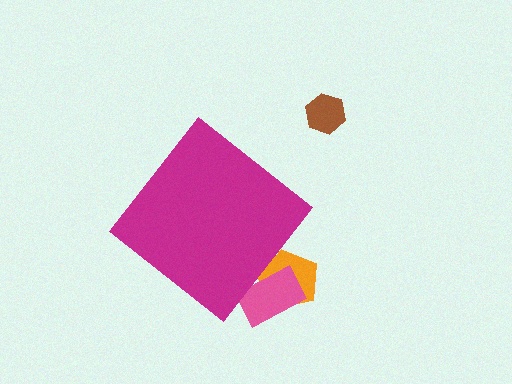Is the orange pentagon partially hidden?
Yes, the orange pentagon is partially hidden behind the magenta diamond.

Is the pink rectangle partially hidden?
Yes, the pink rectangle is partially hidden behind the magenta diamond.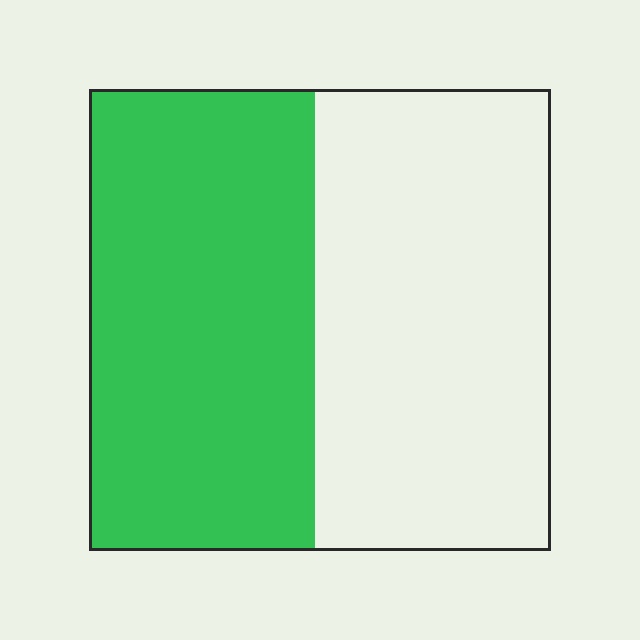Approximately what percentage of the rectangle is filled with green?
Approximately 50%.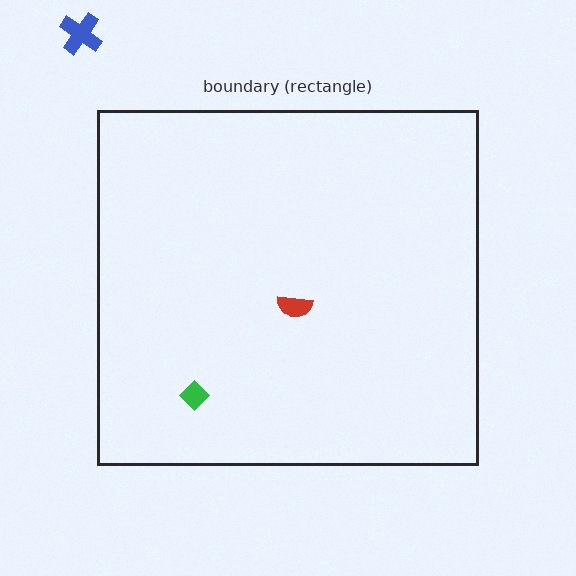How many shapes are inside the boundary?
2 inside, 1 outside.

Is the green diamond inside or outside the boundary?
Inside.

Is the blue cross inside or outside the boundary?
Outside.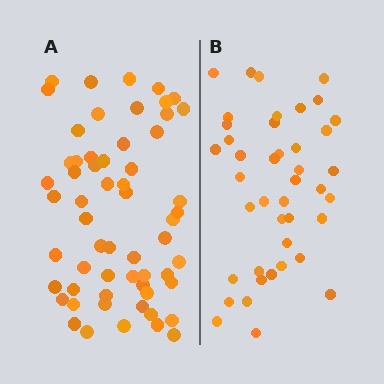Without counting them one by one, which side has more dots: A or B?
Region A (the left region) has more dots.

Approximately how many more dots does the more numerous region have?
Region A has approximately 15 more dots than region B.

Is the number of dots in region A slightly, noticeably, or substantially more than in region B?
Region A has noticeably more, but not dramatically so. The ratio is roughly 1.4 to 1.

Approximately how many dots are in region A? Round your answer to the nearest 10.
About 60 dots. (The exact count is 59, which rounds to 60.)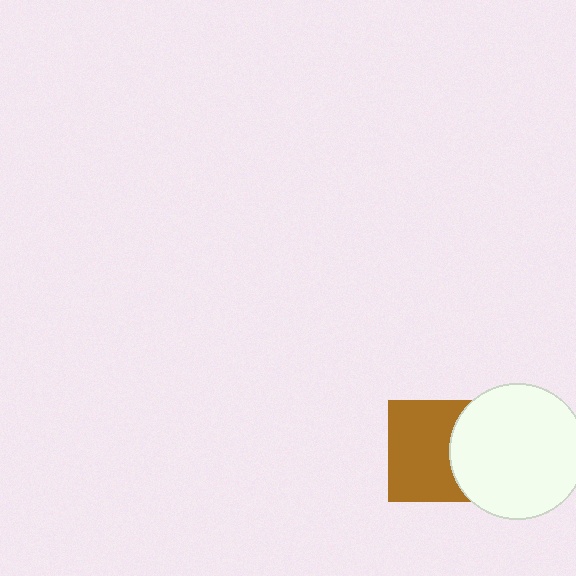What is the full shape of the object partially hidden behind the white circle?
The partially hidden object is a brown square.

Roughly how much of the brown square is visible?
Most of it is visible (roughly 66%).